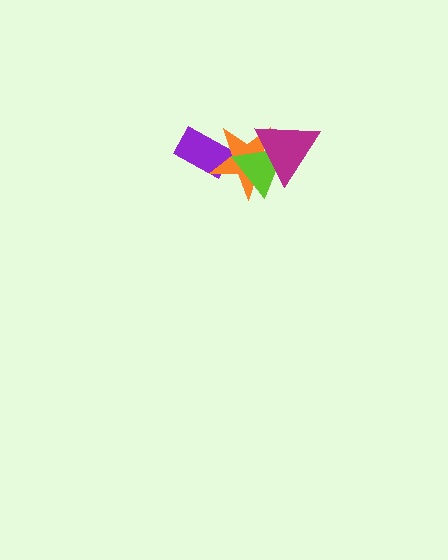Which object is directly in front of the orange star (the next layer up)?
The lime triangle is directly in front of the orange star.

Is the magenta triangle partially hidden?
No, no other shape covers it.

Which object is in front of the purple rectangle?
The orange star is in front of the purple rectangle.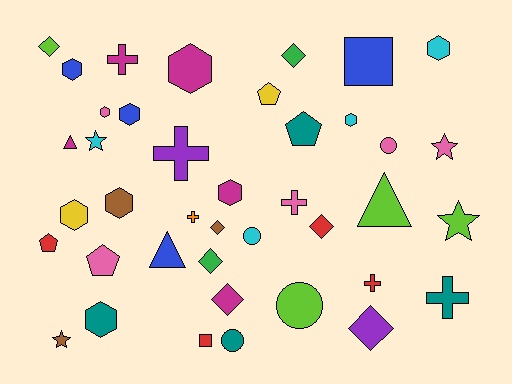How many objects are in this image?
There are 40 objects.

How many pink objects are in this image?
There are 5 pink objects.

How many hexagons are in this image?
There are 10 hexagons.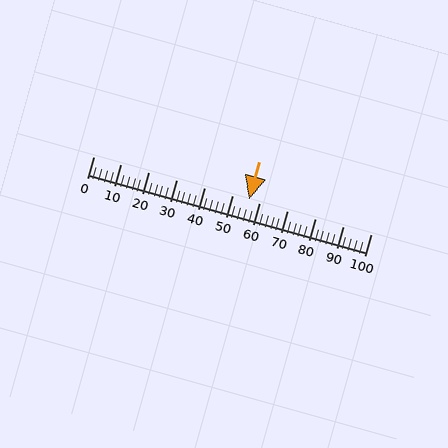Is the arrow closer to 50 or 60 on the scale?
The arrow is closer to 60.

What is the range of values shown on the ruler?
The ruler shows values from 0 to 100.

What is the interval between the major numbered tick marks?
The major tick marks are spaced 10 units apart.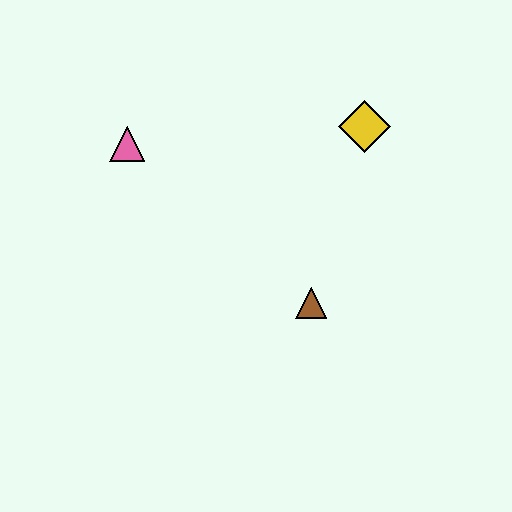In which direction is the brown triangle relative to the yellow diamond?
The brown triangle is below the yellow diamond.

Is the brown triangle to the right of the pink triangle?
Yes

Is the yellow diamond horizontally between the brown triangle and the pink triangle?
No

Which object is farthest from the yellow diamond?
The pink triangle is farthest from the yellow diamond.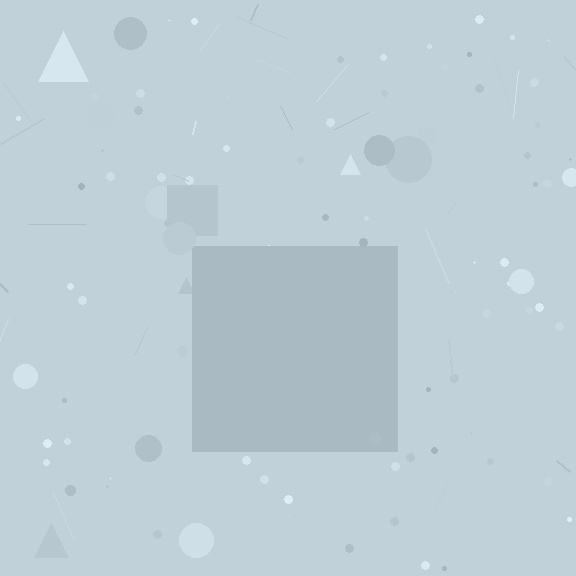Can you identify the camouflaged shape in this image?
The camouflaged shape is a square.